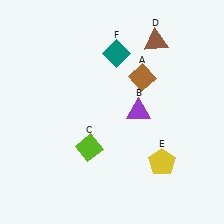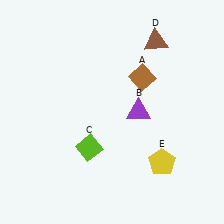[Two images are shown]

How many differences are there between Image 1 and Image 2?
There is 1 difference between the two images.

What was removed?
The teal diamond (F) was removed in Image 2.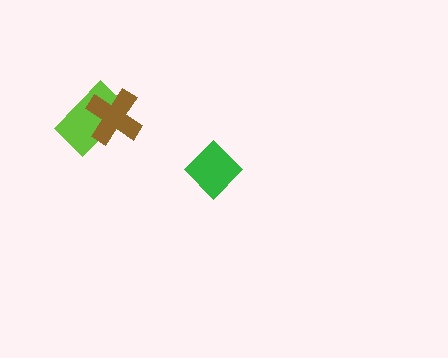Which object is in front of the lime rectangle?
The brown cross is in front of the lime rectangle.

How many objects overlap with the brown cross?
1 object overlaps with the brown cross.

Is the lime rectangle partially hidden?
Yes, it is partially covered by another shape.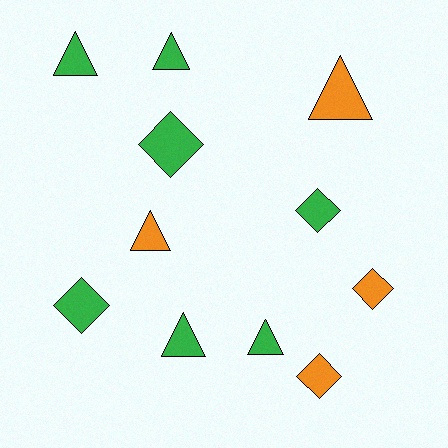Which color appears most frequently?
Green, with 7 objects.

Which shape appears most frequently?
Triangle, with 6 objects.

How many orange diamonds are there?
There are 2 orange diamonds.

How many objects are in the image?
There are 11 objects.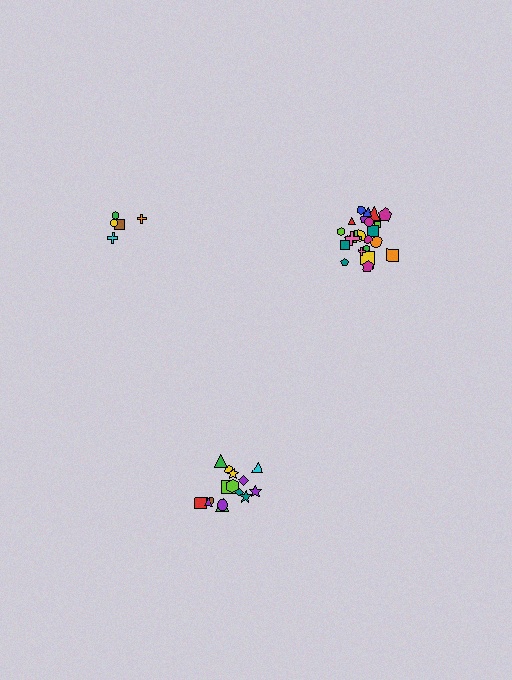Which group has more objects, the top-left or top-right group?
The top-right group.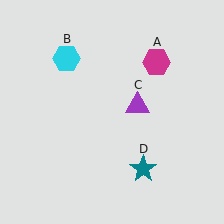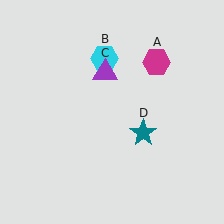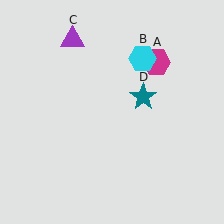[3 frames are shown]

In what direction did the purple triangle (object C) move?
The purple triangle (object C) moved up and to the left.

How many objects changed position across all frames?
3 objects changed position: cyan hexagon (object B), purple triangle (object C), teal star (object D).